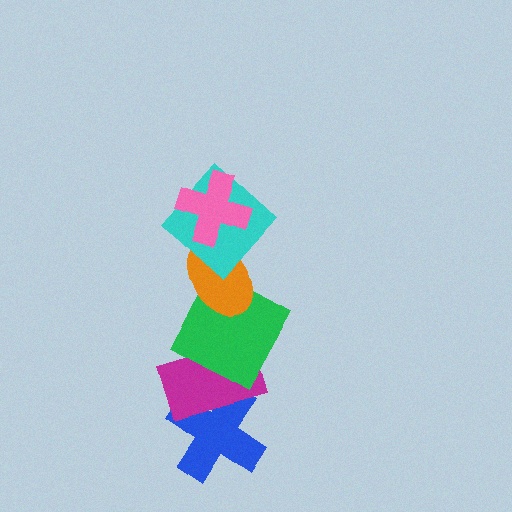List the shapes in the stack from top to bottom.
From top to bottom: the pink cross, the cyan diamond, the orange ellipse, the green square, the magenta rectangle, the blue cross.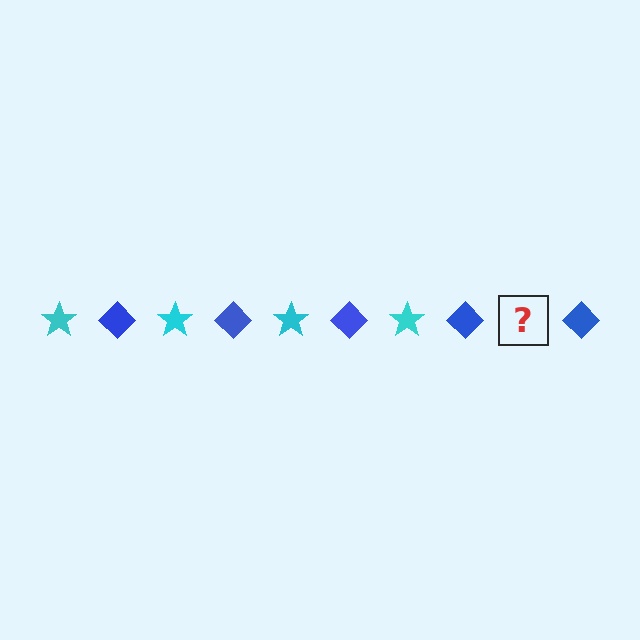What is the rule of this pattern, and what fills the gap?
The rule is that the pattern alternates between cyan star and blue diamond. The gap should be filled with a cyan star.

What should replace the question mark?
The question mark should be replaced with a cyan star.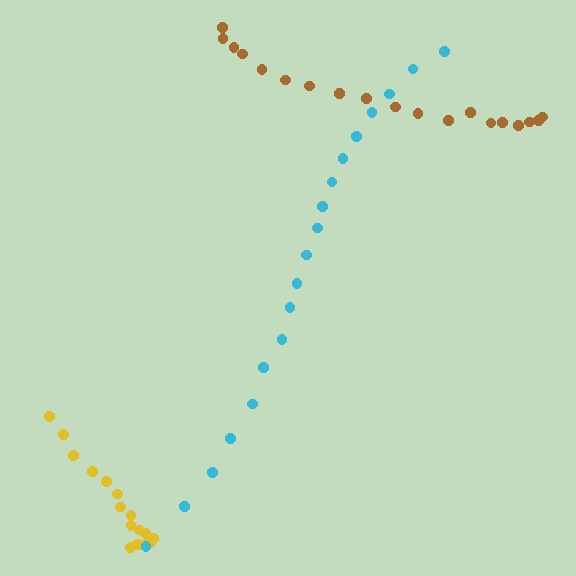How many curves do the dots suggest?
There are 3 distinct paths.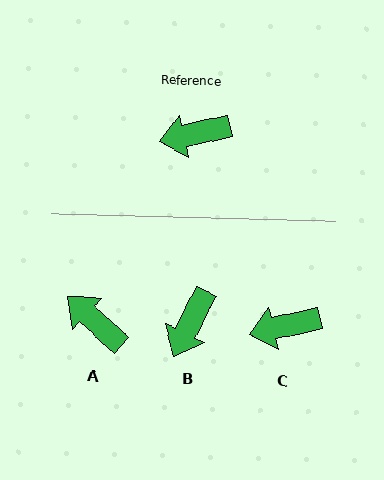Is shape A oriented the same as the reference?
No, it is off by about 55 degrees.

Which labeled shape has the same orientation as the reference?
C.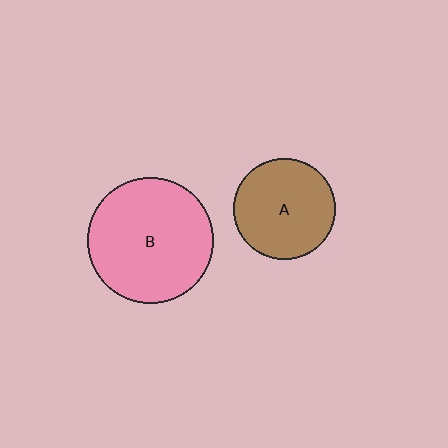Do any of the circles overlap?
No, none of the circles overlap.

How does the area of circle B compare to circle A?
Approximately 1.5 times.